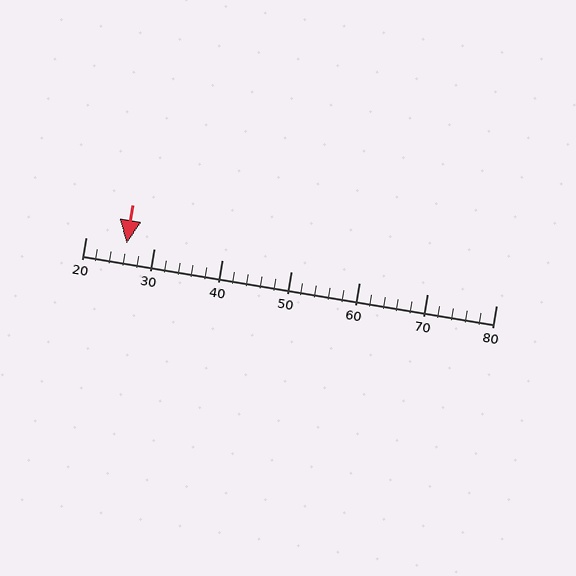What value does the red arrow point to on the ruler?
The red arrow points to approximately 26.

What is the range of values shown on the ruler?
The ruler shows values from 20 to 80.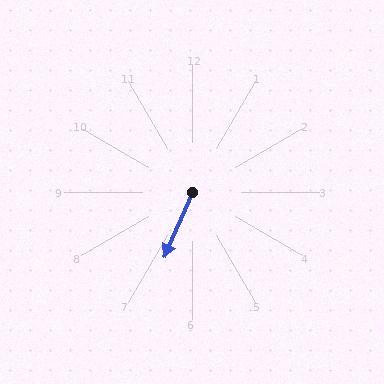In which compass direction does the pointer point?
Southwest.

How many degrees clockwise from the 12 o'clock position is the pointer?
Approximately 203 degrees.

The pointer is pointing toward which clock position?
Roughly 7 o'clock.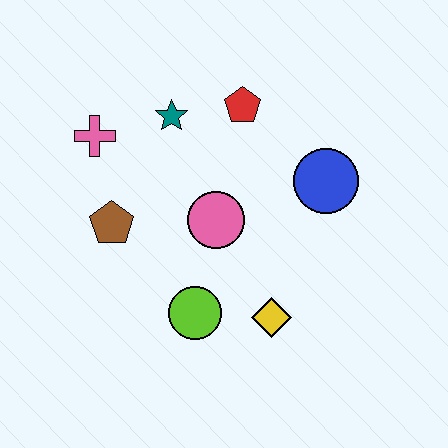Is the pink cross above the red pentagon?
No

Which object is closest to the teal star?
The red pentagon is closest to the teal star.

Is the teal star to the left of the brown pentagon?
No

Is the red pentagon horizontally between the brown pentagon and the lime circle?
No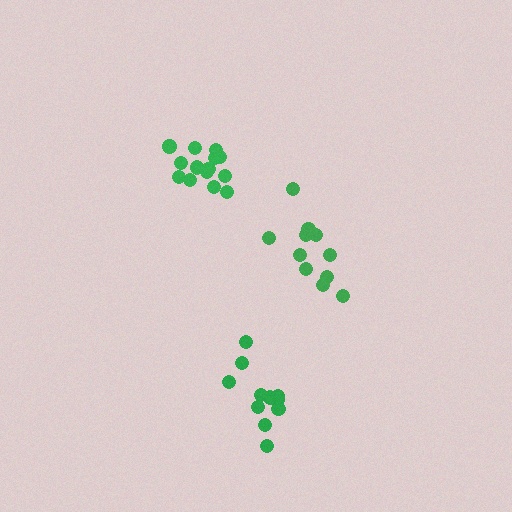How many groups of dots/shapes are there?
There are 3 groups.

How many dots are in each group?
Group 1: 11 dots, Group 2: 11 dots, Group 3: 14 dots (36 total).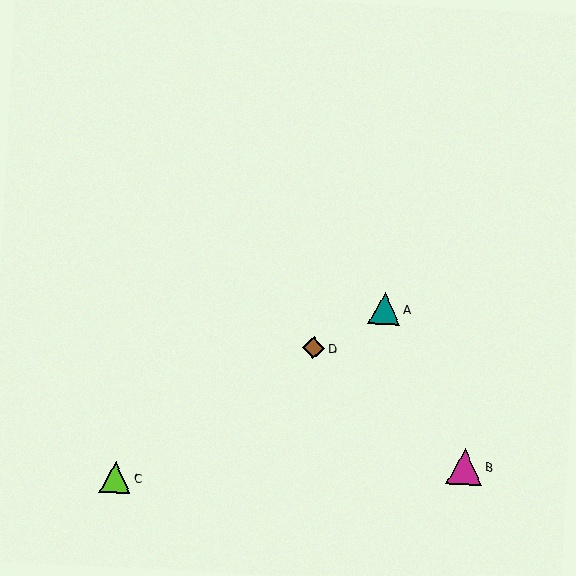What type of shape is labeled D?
Shape D is a brown diamond.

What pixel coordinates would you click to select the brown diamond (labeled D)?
Click at (314, 348) to select the brown diamond D.